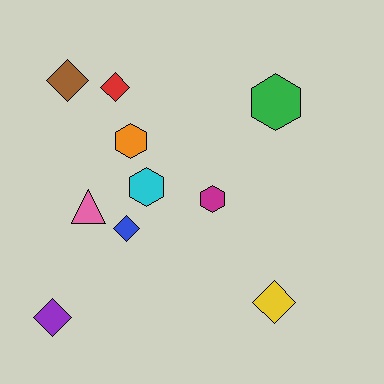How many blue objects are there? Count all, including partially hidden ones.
There is 1 blue object.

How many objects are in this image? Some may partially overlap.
There are 10 objects.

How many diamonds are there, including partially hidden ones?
There are 5 diamonds.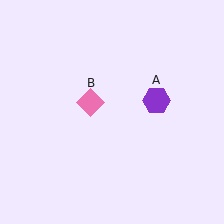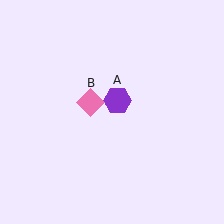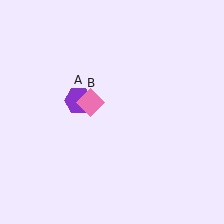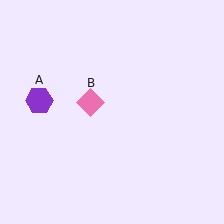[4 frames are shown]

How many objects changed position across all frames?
1 object changed position: purple hexagon (object A).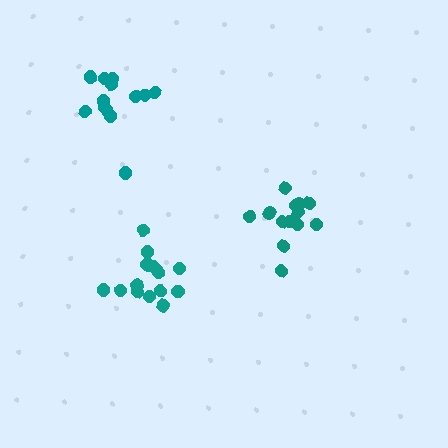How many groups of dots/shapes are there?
There are 3 groups.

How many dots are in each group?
Group 1: 13 dots, Group 2: 15 dots, Group 3: 13 dots (41 total).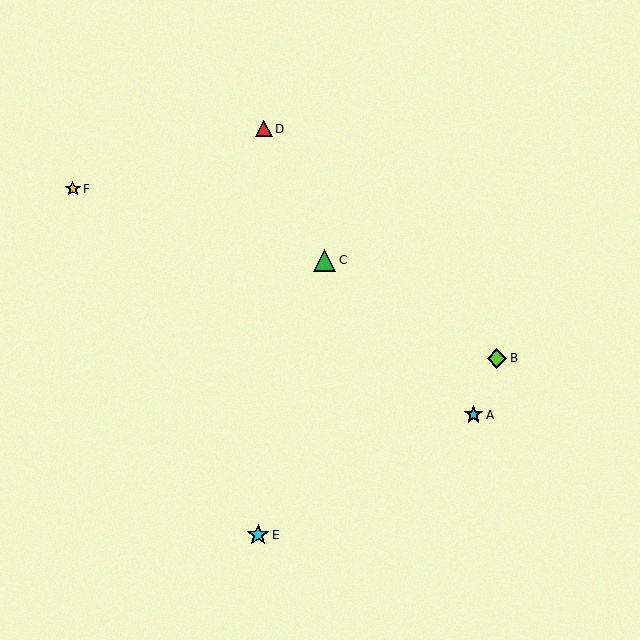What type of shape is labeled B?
Shape B is a lime diamond.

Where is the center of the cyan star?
The center of the cyan star is at (473, 415).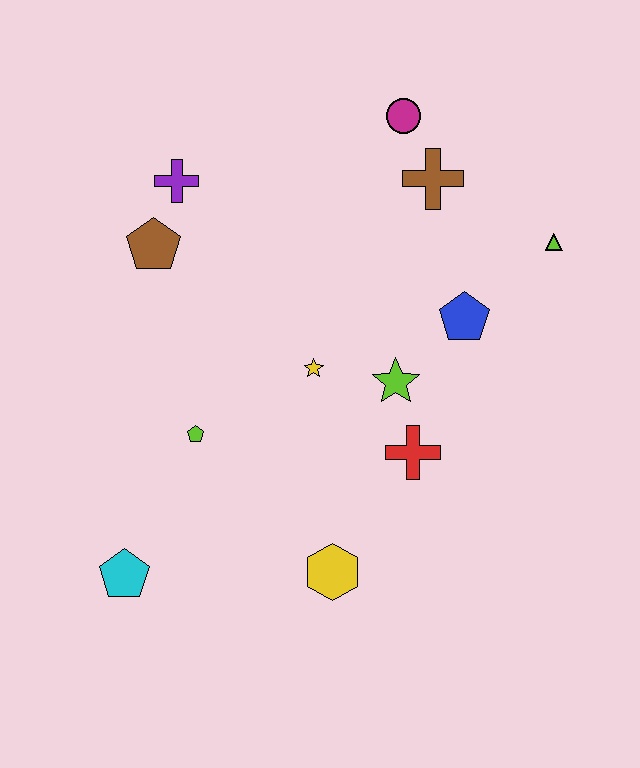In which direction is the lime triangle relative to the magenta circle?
The lime triangle is to the right of the magenta circle.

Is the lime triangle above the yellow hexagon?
Yes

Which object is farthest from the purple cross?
The yellow hexagon is farthest from the purple cross.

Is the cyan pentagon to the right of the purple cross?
No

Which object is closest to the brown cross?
The magenta circle is closest to the brown cross.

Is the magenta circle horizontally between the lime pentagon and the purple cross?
No